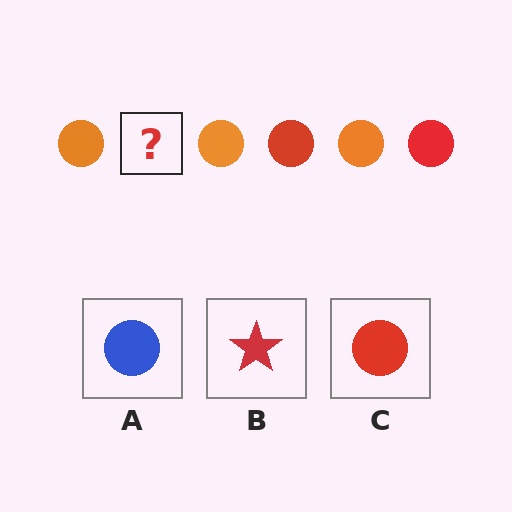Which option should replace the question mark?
Option C.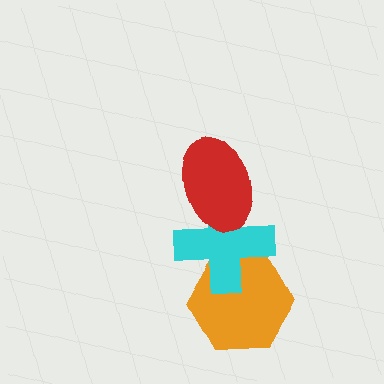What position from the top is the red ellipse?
The red ellipse is 1st from the top.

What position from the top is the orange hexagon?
The orange hexagon is 3rd from the top.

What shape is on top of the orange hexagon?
The cyan cross is on top of the orange hexagon.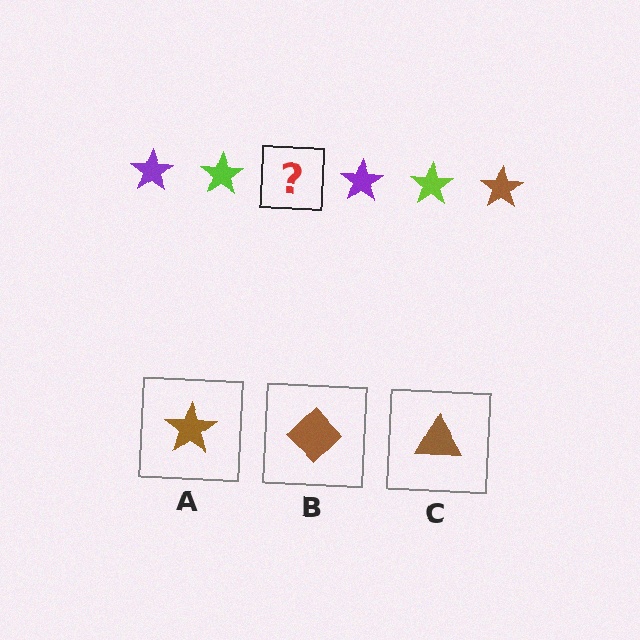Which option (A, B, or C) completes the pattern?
A.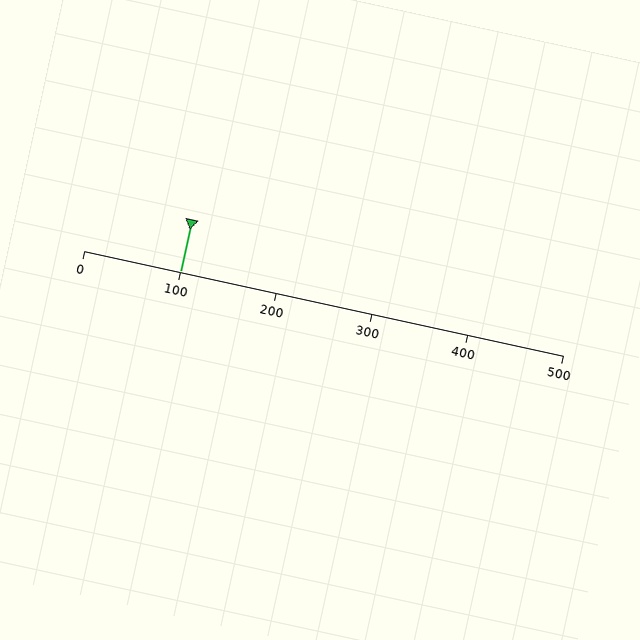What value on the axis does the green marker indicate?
The marker indicates approximately 100.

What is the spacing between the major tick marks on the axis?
The major ticks are spaced 100 apart.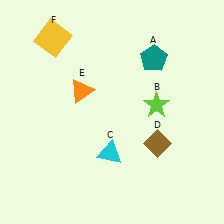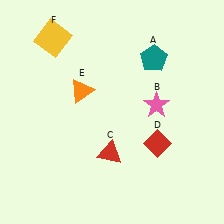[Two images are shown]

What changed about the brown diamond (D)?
In Image 1, D is brown. In Image 2, it changed to red.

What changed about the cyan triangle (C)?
In Image 1, C is cyan. In Image 2, it changed to red.